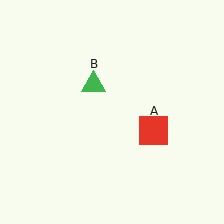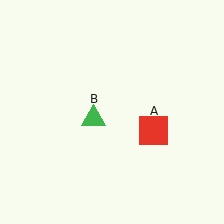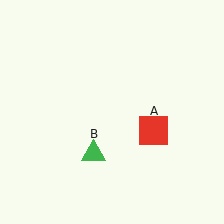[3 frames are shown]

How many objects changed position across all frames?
1 object changed position: green triangle (object B).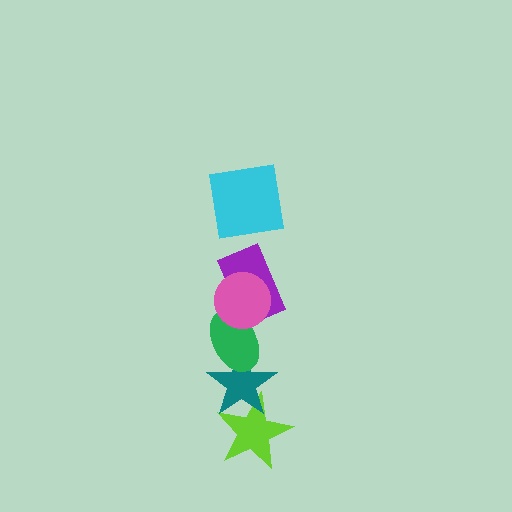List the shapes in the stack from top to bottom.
From top to bottom: the cyan square, the pink circle, the purple rectangle, the green ellipse, the teal star, the lime star.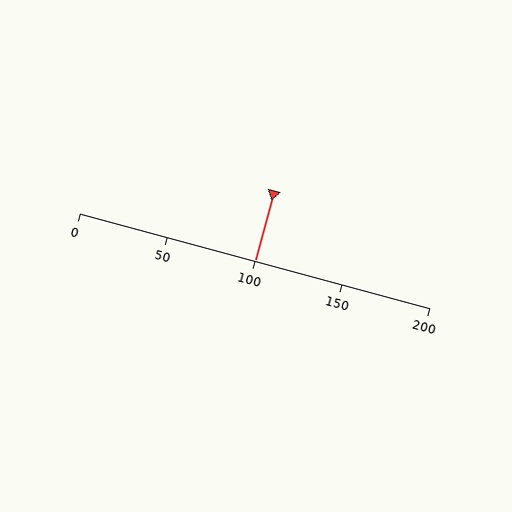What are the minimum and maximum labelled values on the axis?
The axis runs from 0 to 200.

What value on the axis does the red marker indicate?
The marker indicates approximately 100.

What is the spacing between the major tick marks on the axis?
The major ticks are spaced 50 apart.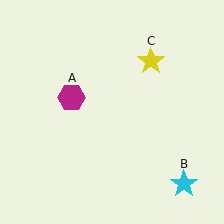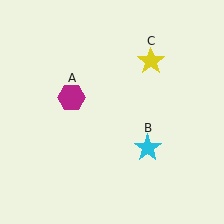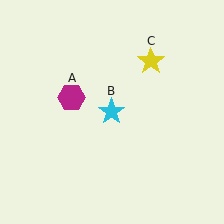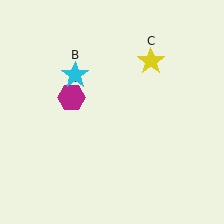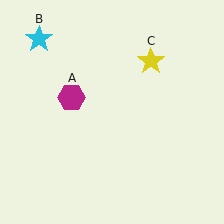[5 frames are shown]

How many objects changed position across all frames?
1 object changed position: cyan star (object B).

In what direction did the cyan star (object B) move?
The cyan star (object B) moved up and to the left.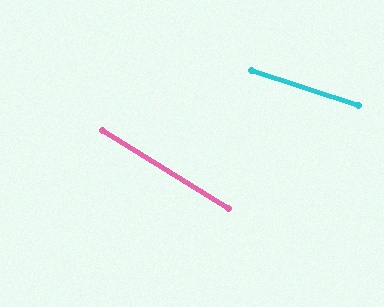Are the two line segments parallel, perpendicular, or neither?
Neither parallel nor perpendicular — they differ by about 14°.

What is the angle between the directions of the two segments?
Approximately 14 degrees.